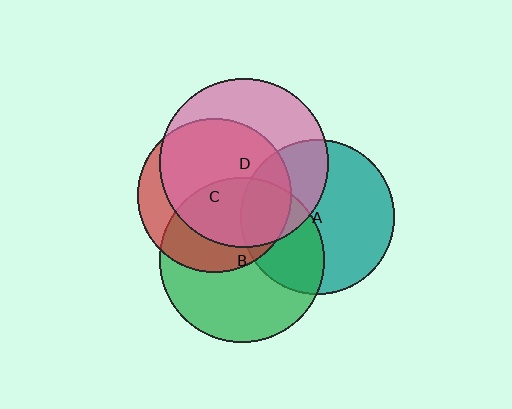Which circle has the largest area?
Circle D (pink).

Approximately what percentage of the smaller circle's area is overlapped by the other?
Approximately 20%.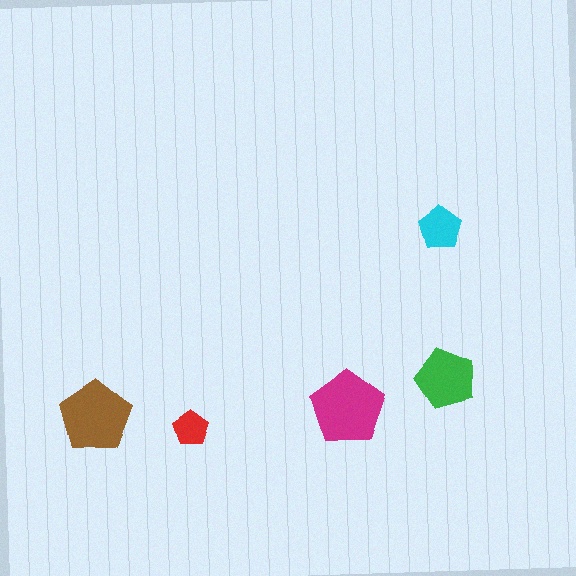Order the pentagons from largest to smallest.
the magenta one, the brown one, the green one, the cyan one, the red one.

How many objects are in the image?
There are 5 objects in the image.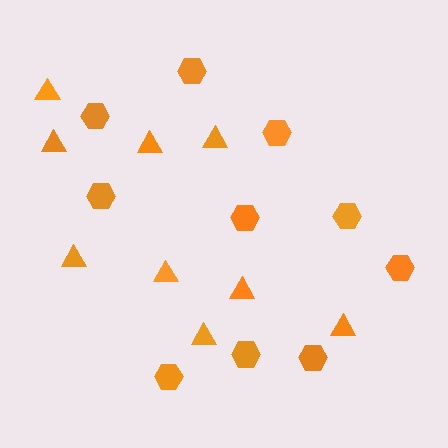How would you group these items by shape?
There are 2 groups: one group of hexagons (10) and one group of triangles (9).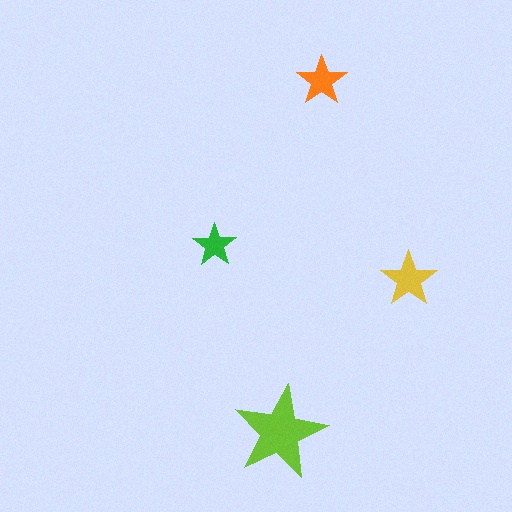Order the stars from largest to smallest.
the lime one, the yellow one, the orange one, the green one.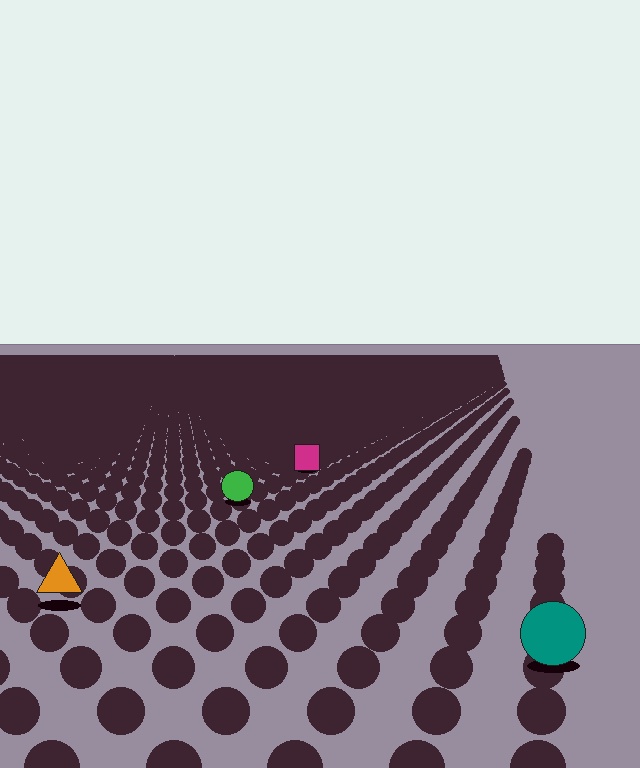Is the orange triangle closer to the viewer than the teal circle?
No. The teal circle is closer — you can tell from the texture gradient: the ground texture is coarser near it.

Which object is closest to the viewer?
The teal circle is closest. The texture marks near it are larger and more spread out.